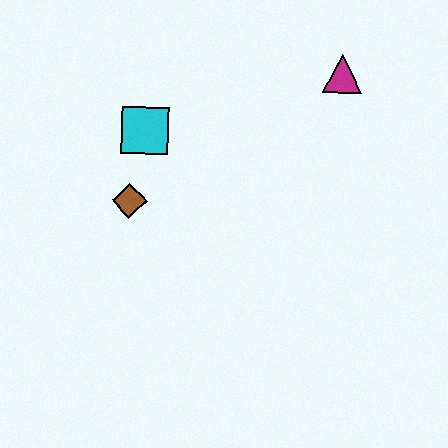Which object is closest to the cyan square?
The brown diamond is closest to the cyan square.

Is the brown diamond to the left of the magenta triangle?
Yes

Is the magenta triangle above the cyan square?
Yes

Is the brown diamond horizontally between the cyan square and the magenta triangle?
No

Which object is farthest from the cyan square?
The magenta triangle is farthest from the cyan square.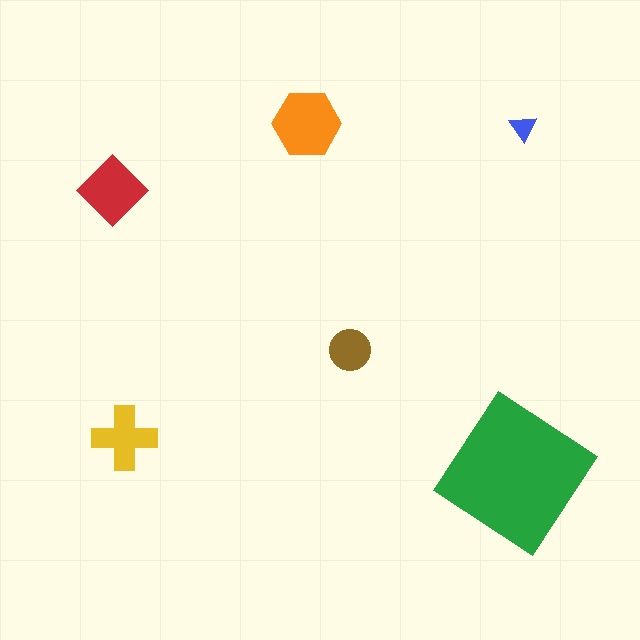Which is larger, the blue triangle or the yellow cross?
The yellow cross.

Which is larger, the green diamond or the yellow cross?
The green diamond.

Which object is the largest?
The green diamond.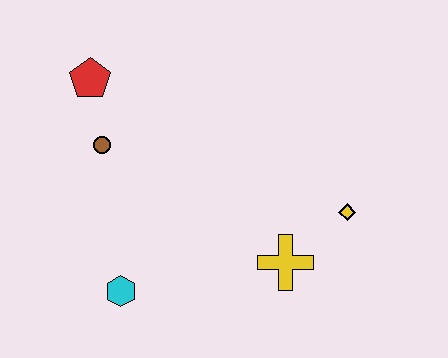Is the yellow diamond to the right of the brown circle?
Yes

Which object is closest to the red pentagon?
The brown circle is closest to the red pentagon.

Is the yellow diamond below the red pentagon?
Yes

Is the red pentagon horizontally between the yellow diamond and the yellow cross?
No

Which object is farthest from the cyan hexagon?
The yellow diamond is farthest from the cyan hexagon.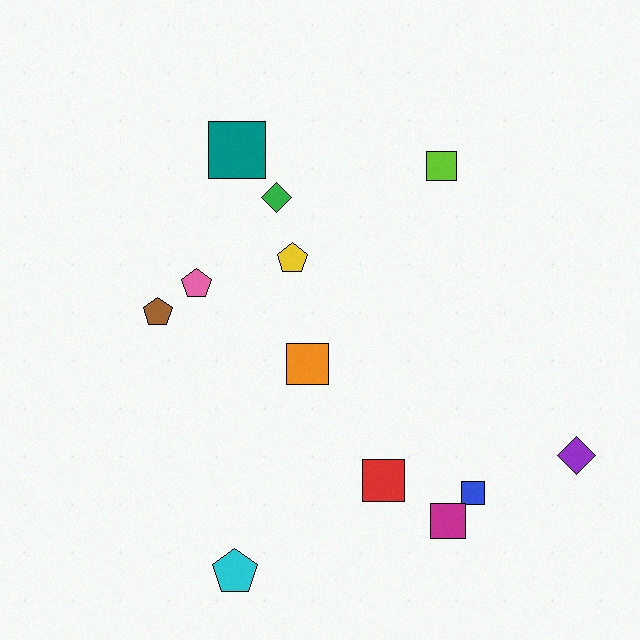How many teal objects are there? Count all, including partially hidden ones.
There is 1 teal object.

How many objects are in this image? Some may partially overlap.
There are 12 objects.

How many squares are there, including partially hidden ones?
There are 6 squares.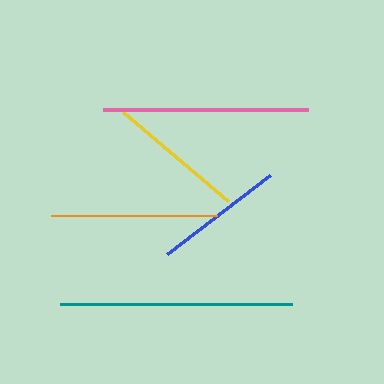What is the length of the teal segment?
The teal segment is approximately 231 pixels long.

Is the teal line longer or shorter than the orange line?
The teal line is longer than the orange line.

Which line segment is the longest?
The teal line is the longest at approximately 231 pixels.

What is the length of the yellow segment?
The yellow segment is approximately 137 pixels long.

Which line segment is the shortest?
The blue line is the shortest at approximately 129 pixels.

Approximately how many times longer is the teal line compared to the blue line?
The teal line is approximately 1.8 times the length of the blue line.